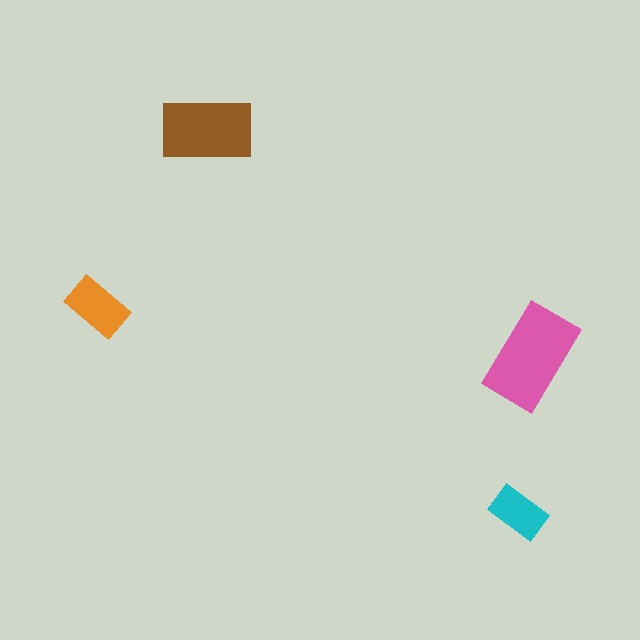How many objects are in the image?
There are 4 objects in the image.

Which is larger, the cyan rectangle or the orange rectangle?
The orange one.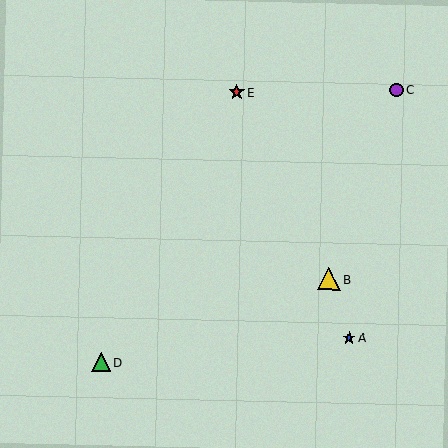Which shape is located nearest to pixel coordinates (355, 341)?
The blue star (labeled A) at (349, 338) is nearest to that location.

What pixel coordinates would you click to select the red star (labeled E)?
Click at (237, 93) to select the red star E.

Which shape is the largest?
The yellow triangle (labeled B) is the largest.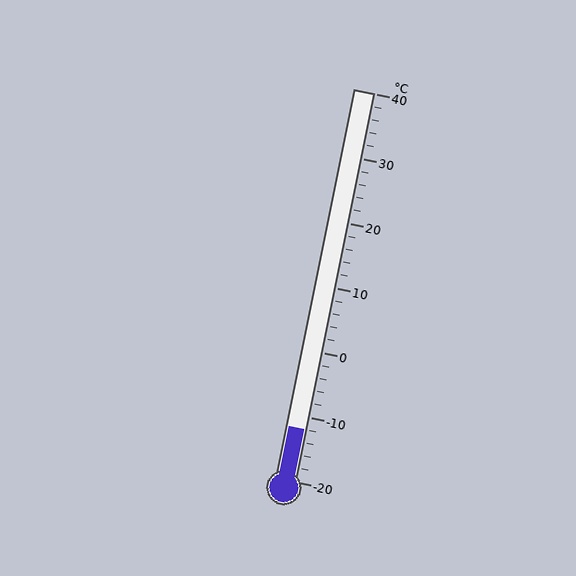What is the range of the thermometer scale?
The thermometer scale ranges from -20°C to 40°C.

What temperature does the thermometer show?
The thermometer shows approximately -12°C.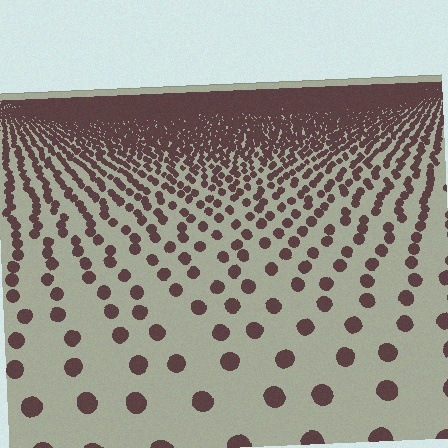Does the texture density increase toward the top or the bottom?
Density increases toward the top.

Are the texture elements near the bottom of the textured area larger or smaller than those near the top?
Larger. Near the bottom, elements are closer to the viewer and appear at a bigger on-screen size.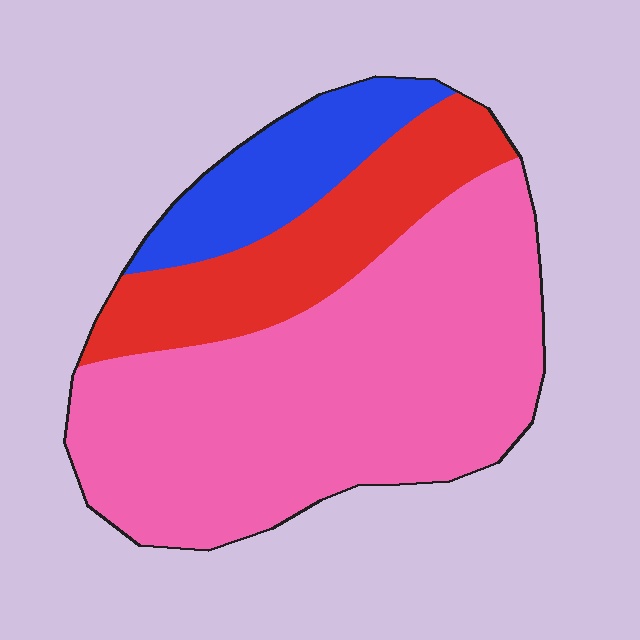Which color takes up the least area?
Blue, at roughly 15%.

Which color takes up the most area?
Pink, at roughly 65%.